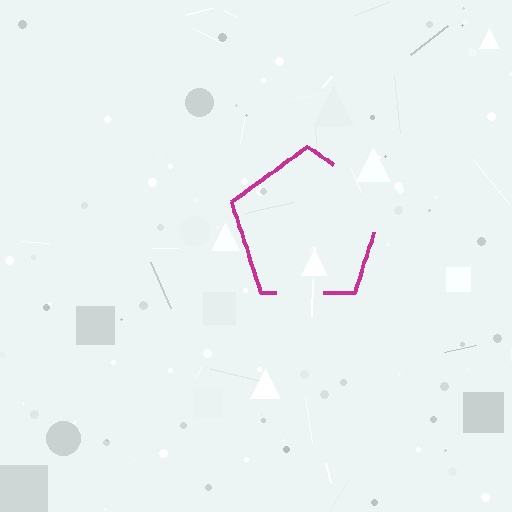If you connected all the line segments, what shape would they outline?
They would outline a pentagon.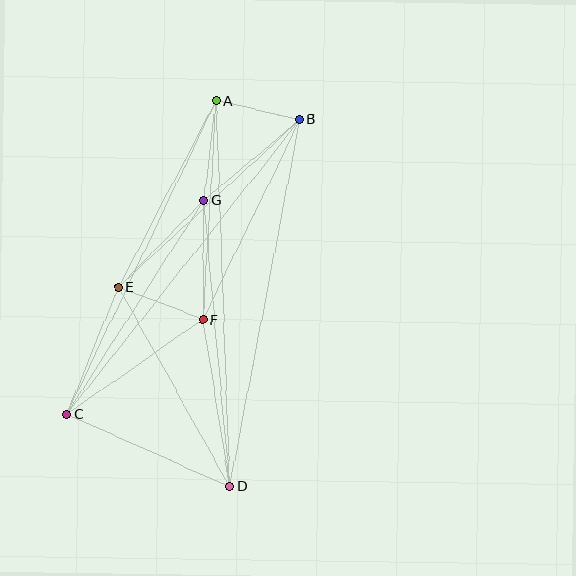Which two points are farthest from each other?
Points A and D are farthest from each other.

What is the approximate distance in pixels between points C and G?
The distance between C and G is approximately 254 pixels.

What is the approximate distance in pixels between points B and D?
The distance between B and D is approximately 373 pixels.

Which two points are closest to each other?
Points A and B are closest to each other.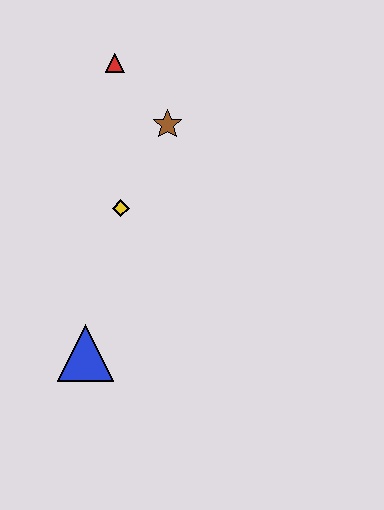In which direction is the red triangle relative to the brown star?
The red triangle is above the brown star.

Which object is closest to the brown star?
The red triangle is closest to the brown star.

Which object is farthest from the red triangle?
The blue triangle is farthest from the red triangle.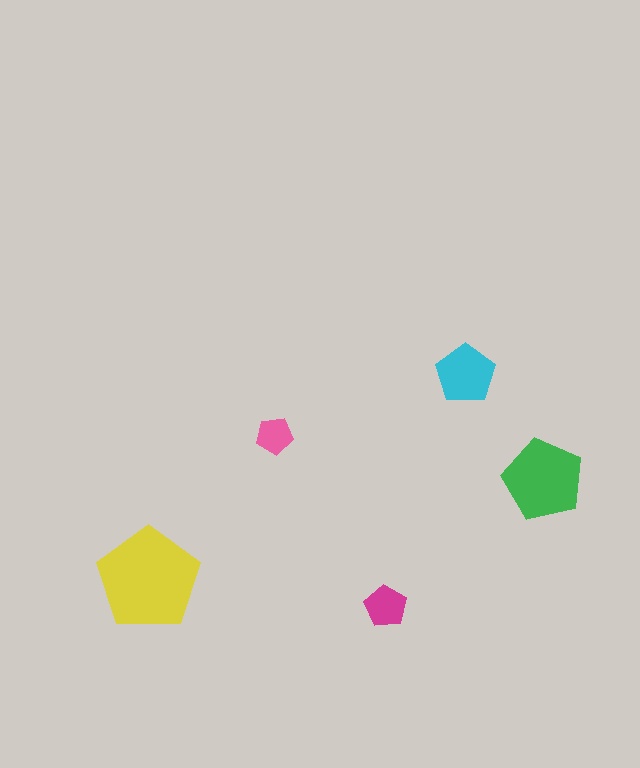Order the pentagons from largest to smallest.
the yellow one, the green one, the cyan one, the magenta one, the pink one.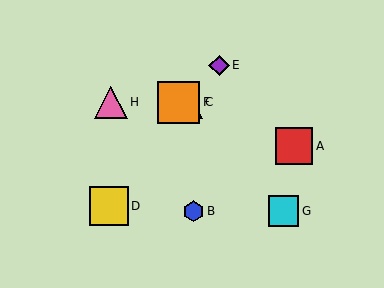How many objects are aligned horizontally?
3 objects (C, F, H) are aligned horizontally.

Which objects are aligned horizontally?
Objects C, F, H are aligned horizontally.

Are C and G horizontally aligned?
No, C is at y≈102 and G is at y≈211.